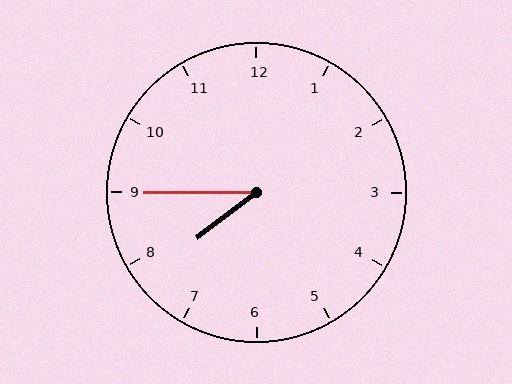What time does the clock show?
7:45.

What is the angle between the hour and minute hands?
Approximately 38 degrees.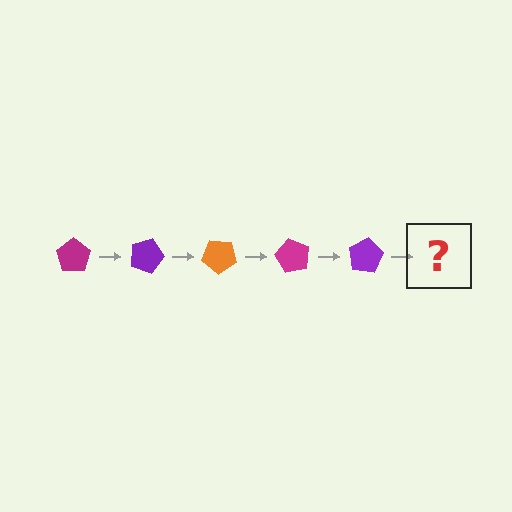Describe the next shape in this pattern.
It should be an orange pentagon, rotated 100 degrees from the start.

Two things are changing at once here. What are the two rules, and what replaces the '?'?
The two rules are that it rotates 20 degrees each step and the color cycles through magenta, purple, and orange. The '?' should be an orange pentagon, rotated 100 degrees from the start.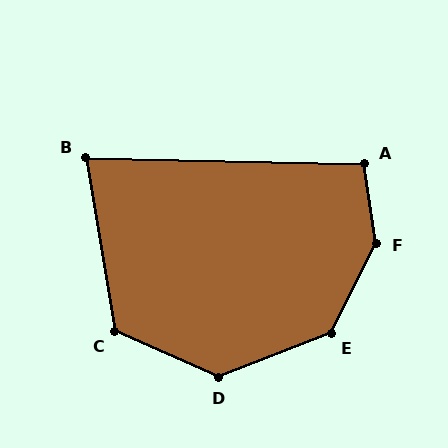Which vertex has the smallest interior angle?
B, at approximately 79 degrees.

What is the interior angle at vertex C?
Approximately 123 degrees (obtuse).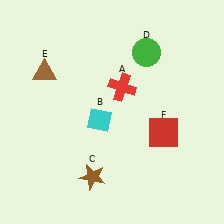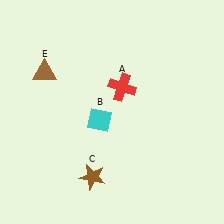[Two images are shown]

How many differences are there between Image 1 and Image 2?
There are 2 differences between the two images.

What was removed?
The red square (F), the green circle (D) were removed in Image 2.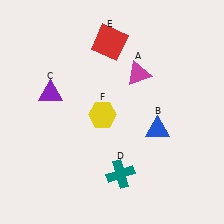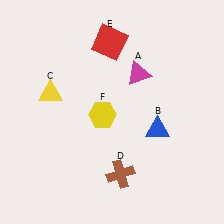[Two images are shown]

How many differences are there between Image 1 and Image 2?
There are 2 differences between the two images.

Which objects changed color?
C changed from purple to yellow. D changed from teal to brown.